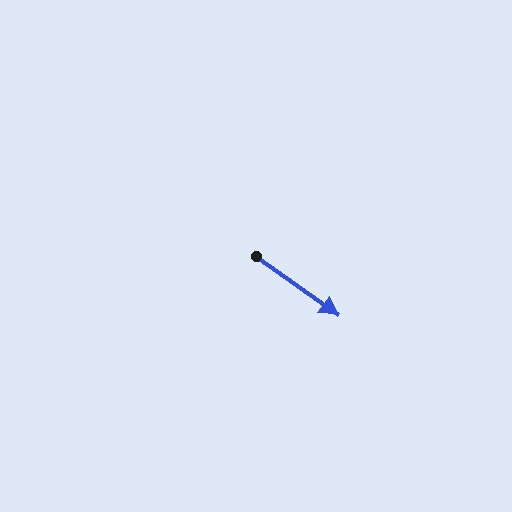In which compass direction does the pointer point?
Southeast.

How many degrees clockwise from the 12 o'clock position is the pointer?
Approximately 126 degrees.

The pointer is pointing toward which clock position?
Roughly 4 o'clock.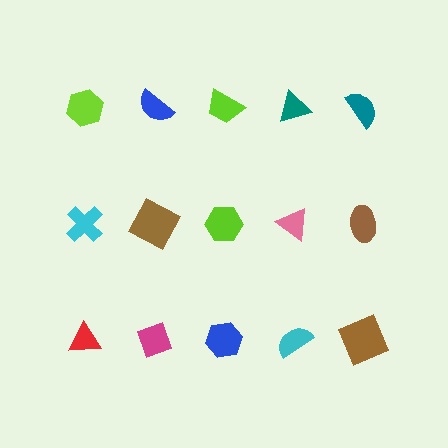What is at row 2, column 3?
A lime hexagon.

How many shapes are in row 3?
5 shapes.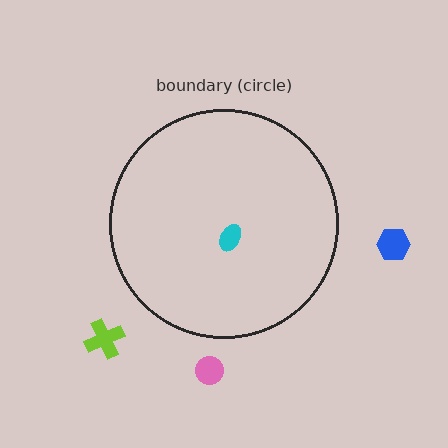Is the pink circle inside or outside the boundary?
Outside.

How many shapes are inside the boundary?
1 inside, 3 outside.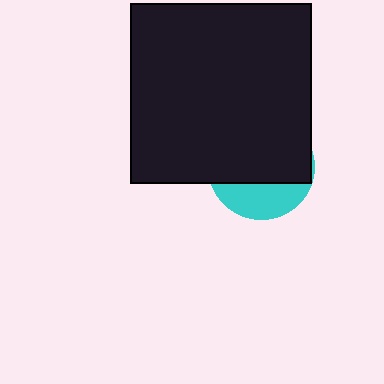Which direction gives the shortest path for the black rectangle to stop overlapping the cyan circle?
Moving up gives the shortest separation.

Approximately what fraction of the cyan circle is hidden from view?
Roughly 69% of the cyan circle is hidden behind the black rectangle.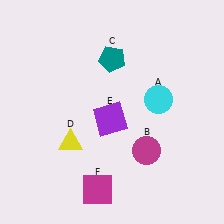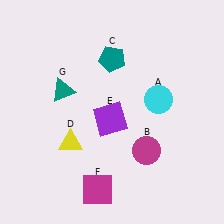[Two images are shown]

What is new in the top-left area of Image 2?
A teal triangle (G) was added in the top-left area of Image 2.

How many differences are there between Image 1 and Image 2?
There is 1 difference between the two images.